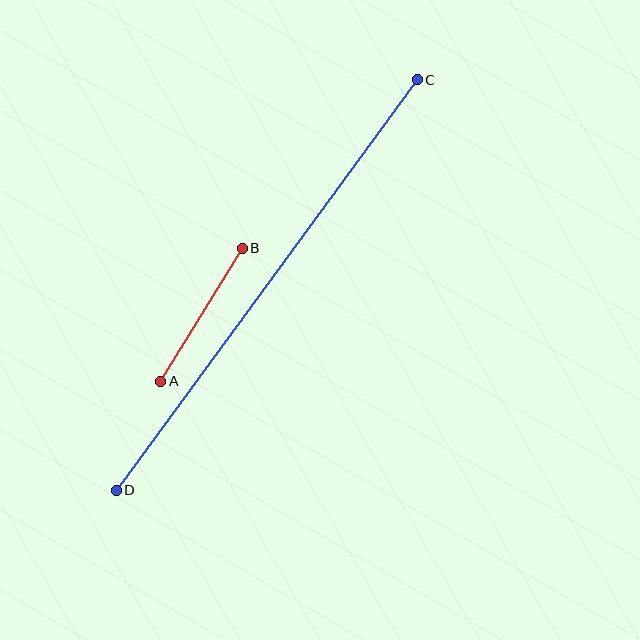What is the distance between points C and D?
The distance is approximately 509 pixels.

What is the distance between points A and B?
The distance is approximately 156 pixels.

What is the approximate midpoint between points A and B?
The midpoint is at approximately (201, 315) pixels.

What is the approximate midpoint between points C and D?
The midpoint is at approximately (267, 285) pixels.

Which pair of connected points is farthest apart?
Points C and D are farthest apart.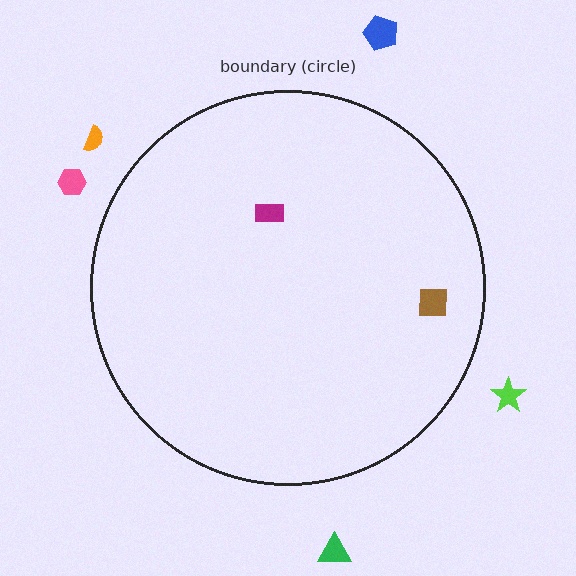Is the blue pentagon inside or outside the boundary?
Outside.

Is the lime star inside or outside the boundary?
Outside.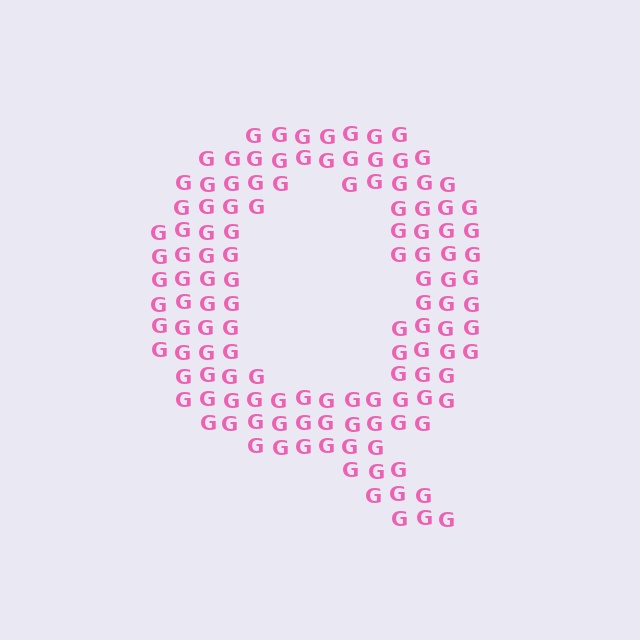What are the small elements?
The small elements are letter G's.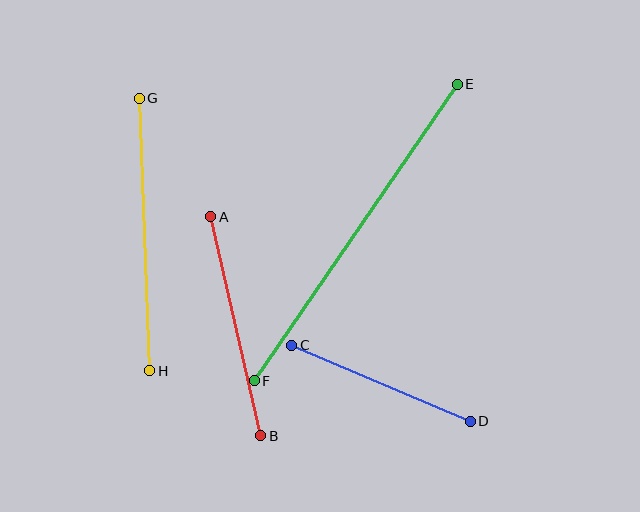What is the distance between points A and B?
The distance is approximately 225 pixels.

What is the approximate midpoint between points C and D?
The midpoint is at approximately (381, 383) pixels.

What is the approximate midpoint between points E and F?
The midpoint is at approximately (356, 233) pixels.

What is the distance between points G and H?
The distance is approximately 273 pixels.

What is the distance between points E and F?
The distance is approximately 359 pixels.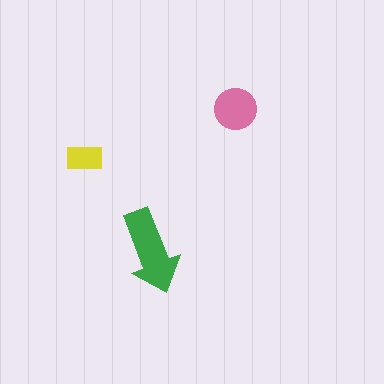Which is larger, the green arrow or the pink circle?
The green arrow.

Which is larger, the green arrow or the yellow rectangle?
The green arrow.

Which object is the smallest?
The yellow rectangle.